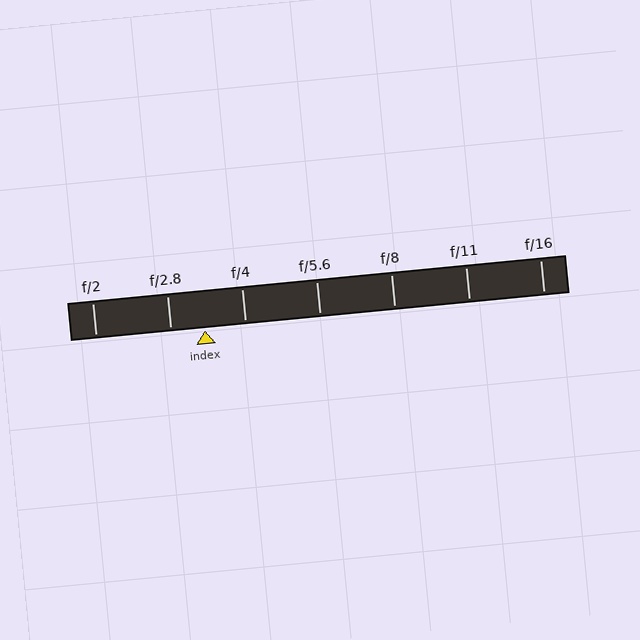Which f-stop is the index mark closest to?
The index mark is closest to f/2.8.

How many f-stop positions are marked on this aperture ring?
There are 7 f-stop positions marked.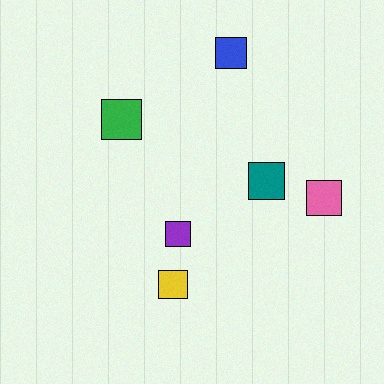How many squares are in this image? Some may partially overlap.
There are 6 squares.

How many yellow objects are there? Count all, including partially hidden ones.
There is 1 yellow object.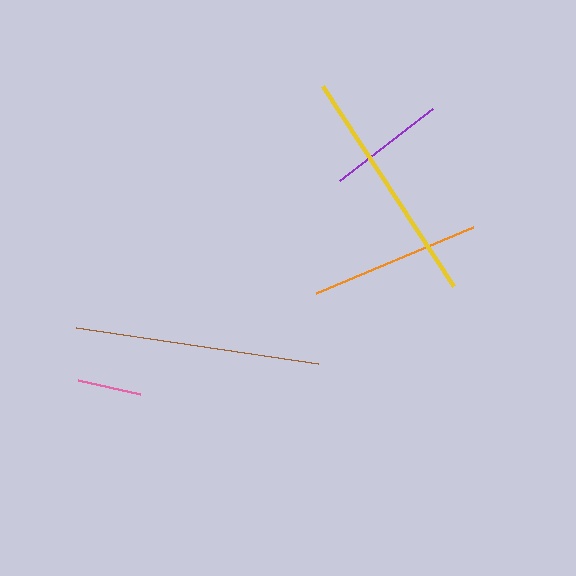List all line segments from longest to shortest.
From longest to shortest: brown, yellow, orange, purple, pink.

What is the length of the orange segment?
The orange segment is approximately 170 pixels long.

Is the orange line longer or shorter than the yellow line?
The yellow line is longer than the orange line.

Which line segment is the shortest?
The pink line is the shortest at approximately 64 pixels.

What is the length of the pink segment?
The pink segment is approximately 64 pixels long.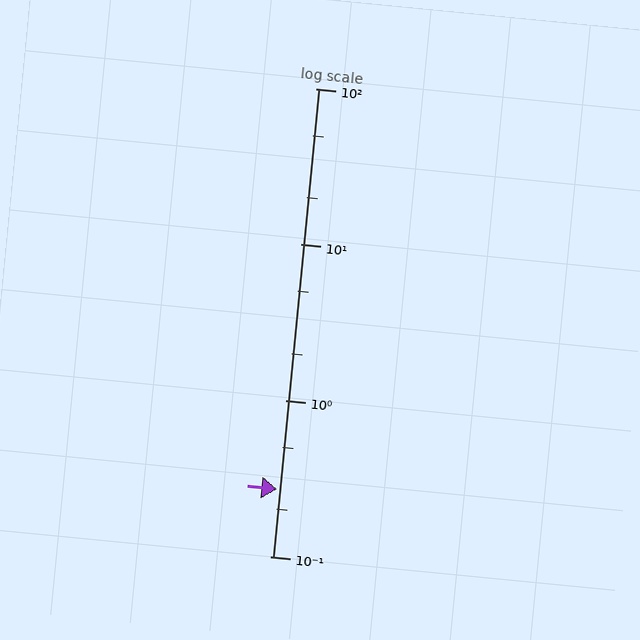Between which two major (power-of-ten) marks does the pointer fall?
The pointer is between 0.1 and 1.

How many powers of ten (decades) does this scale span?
The scale spans 3 decades, from 0.1 to 100.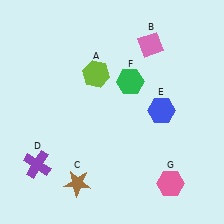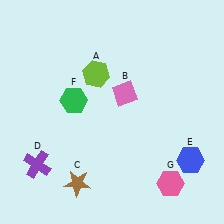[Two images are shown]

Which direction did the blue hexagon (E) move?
The blue hexagon (E) moved down.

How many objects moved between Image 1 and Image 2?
3 objects moved between the two images.